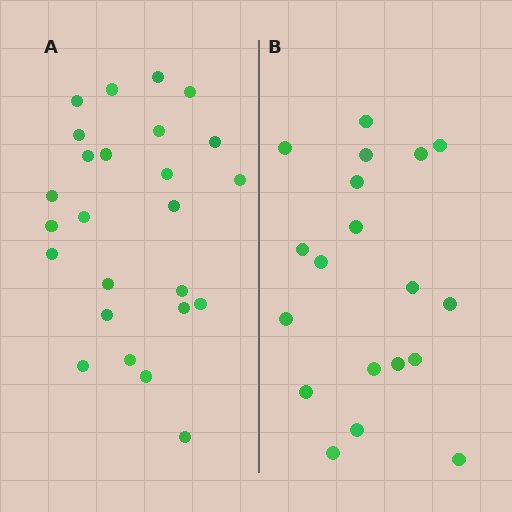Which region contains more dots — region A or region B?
Region A (the left region) has more dots.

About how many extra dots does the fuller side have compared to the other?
Region A has about 6 more dots than region B.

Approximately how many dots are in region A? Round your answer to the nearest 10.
About 20 dots. (The exact count is 25, which rounds to 20.)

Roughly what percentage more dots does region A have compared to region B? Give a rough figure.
About 30% more.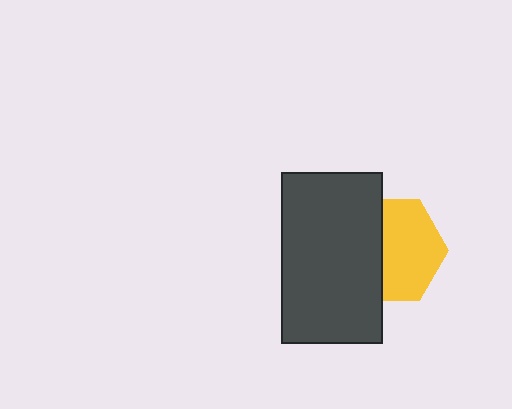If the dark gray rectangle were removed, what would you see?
You would see the complete yellow hexagon.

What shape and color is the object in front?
The object in front is a dark gray rectangle.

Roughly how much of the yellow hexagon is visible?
About half of it is visible (roughly 58%).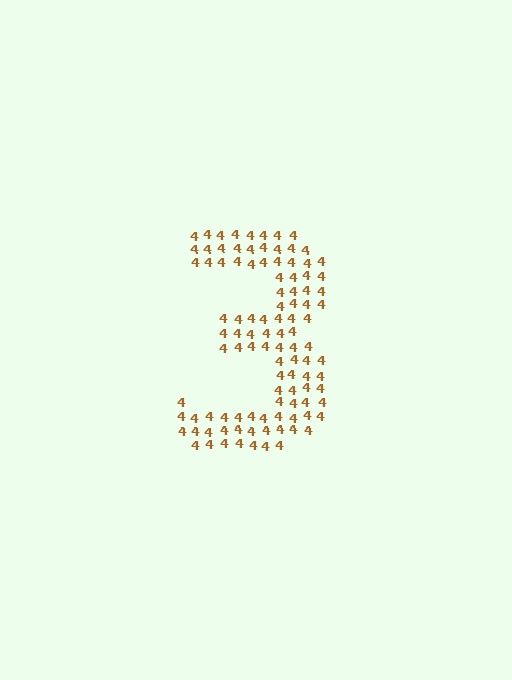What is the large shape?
The large shape is the digit 3.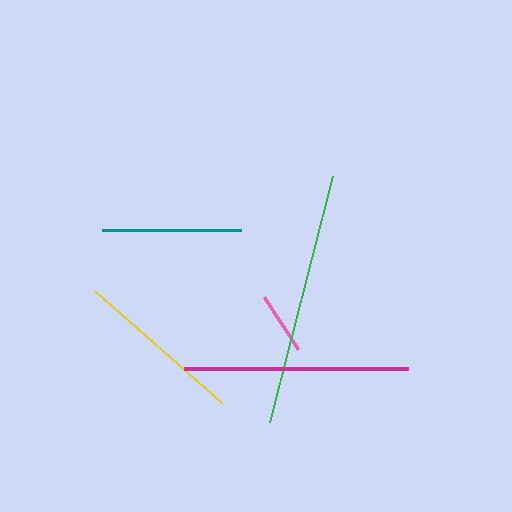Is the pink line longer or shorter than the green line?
The green line is longer than the pink line.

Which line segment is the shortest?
The pink line is the shortest at approximately 63 pixels.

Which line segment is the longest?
The green line is the longest at approximately 254 pixels.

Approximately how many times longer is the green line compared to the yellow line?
The green line is approximately 1.5 times the length of the yellow line.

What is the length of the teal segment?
The teal segment is approximately 140 pixels long.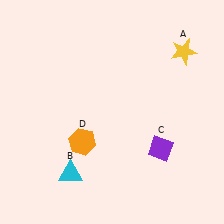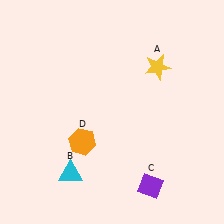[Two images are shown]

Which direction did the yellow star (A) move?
The yellow star (A) moved left.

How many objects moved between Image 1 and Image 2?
2 objects moved between the two images.